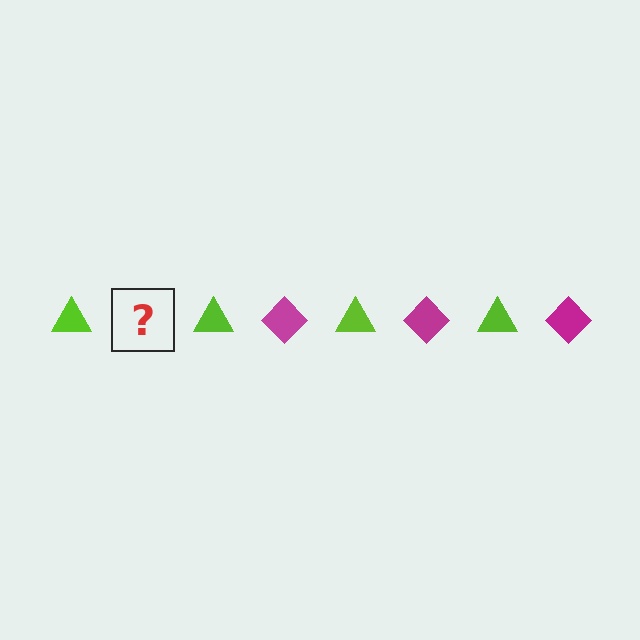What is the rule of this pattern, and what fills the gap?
The rule is that the pattern alternates between lime triangle and magenta diamond. The gap should be filled with a magenta diamond.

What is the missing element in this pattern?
The missing element is a magenta diamond.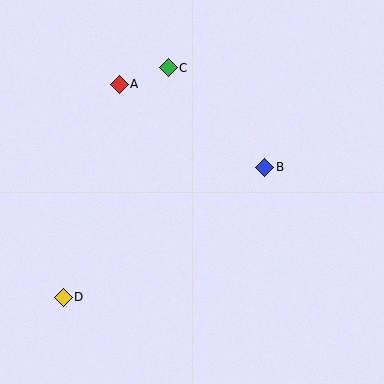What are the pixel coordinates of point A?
Point A is at (119, 84).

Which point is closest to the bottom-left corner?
Point D is closest to the bottom-left corner.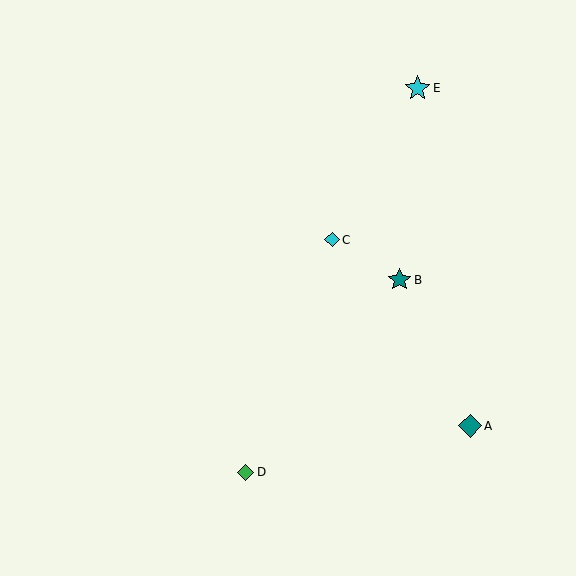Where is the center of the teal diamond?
The center of the teal diamond is at (470, 426).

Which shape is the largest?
The cyan star (labeled E) is the largest.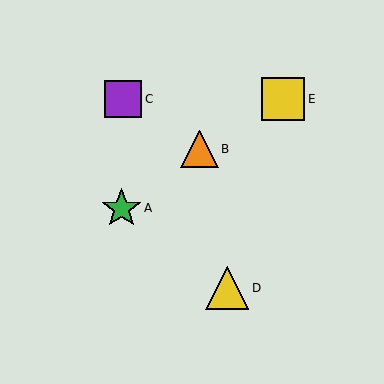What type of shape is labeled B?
Shape B is an orange triangle.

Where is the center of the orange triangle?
The center of the orange triangle is at (200, 149).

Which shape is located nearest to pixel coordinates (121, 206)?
The green star (labeled A) at (121, 208) is nearest to that location.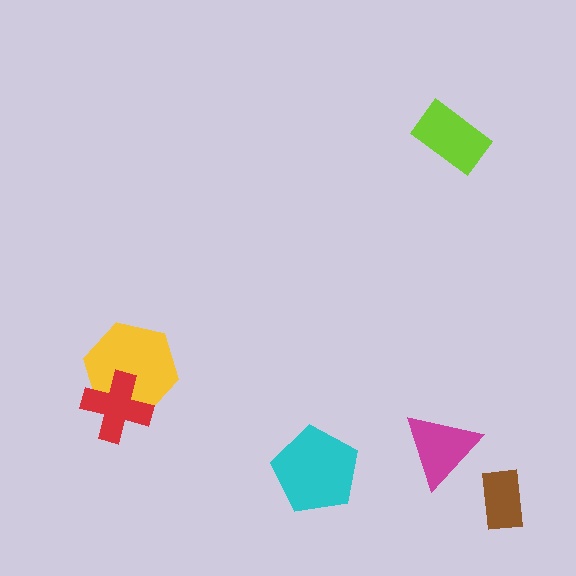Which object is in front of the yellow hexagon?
The red cross is in front of the yellow hexagon.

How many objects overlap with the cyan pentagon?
0 objects overlap with the cyan pentagon.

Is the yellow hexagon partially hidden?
Yes, it is partially covered by another shape.